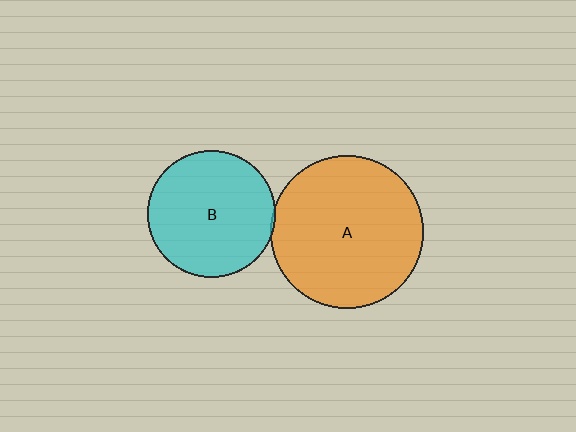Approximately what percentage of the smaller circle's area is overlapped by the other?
Approximately 5%.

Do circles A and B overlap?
Yes.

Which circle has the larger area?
Circle A (orange).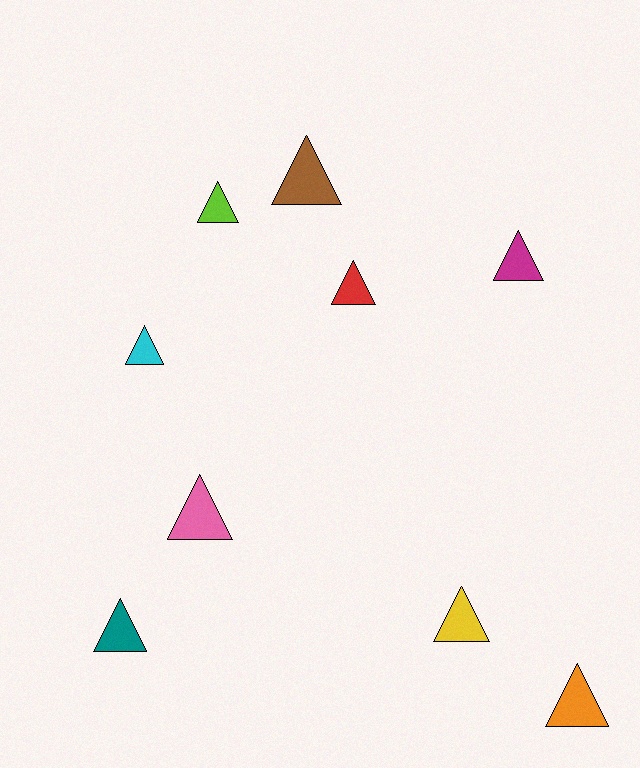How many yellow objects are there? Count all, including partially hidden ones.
There is 1 yellow object.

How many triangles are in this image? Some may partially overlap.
There are 9 triangles.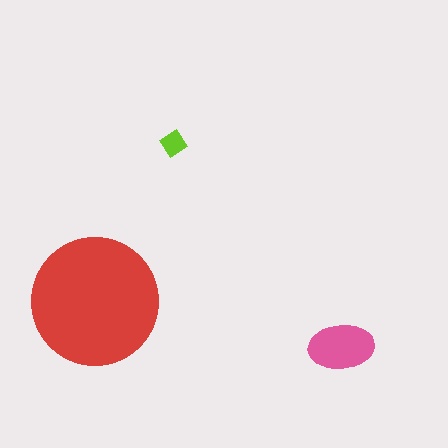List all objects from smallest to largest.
The lime diamond, the pink ellipse, the red circle.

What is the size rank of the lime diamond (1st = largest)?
3rd.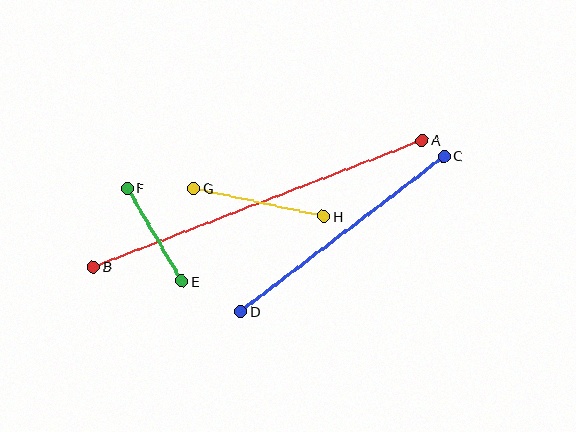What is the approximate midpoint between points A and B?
The midpoint is at approximately (258, 203) pixels.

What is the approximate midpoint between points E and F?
The midpoint is at approximately (155, 235) pixels.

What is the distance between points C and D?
The distance is approximately 256 pixels.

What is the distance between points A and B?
The distance is approximately 352 pixels.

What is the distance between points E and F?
The distance is approximately 108 pixels.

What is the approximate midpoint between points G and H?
The midpoint is at approximately (259, 202) pixels.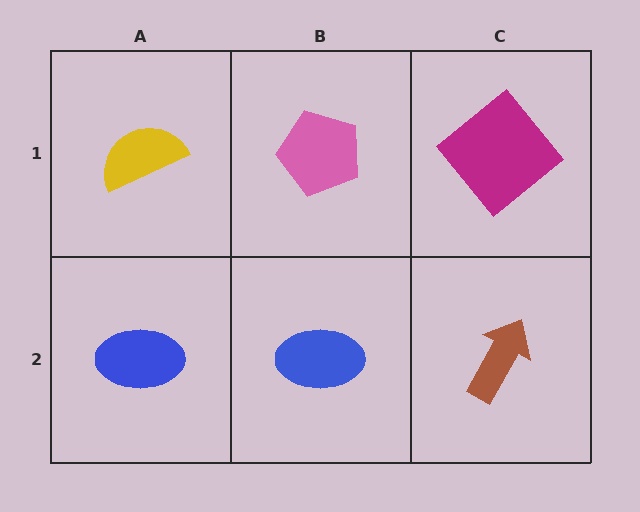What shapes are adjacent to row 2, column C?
A magenta diamond (row 1, column C), a blue ellipse (row 2, column B).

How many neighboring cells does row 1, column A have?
2.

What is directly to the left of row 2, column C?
A blue ellipse.